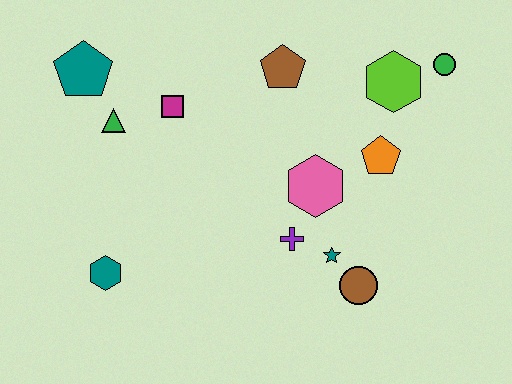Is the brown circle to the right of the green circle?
No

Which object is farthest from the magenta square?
The green circle is farthest from the magenta square.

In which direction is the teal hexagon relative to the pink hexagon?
The teal hexagon is to the left of the pink hexagon.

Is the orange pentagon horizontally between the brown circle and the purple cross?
No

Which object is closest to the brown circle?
The teal star is closest to the brown circle.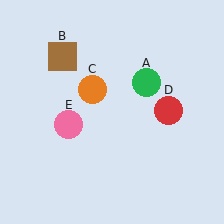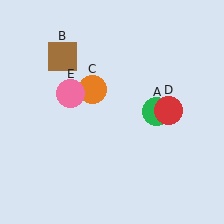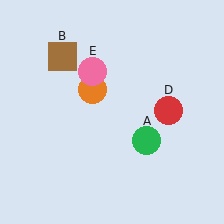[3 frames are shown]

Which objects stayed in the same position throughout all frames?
Brown square (object B) and orange circle (object C) and red circle (object D) remained stationary.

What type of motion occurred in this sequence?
The green circle (object A), pink circle (object E) rotated clockwise around the center of the scene.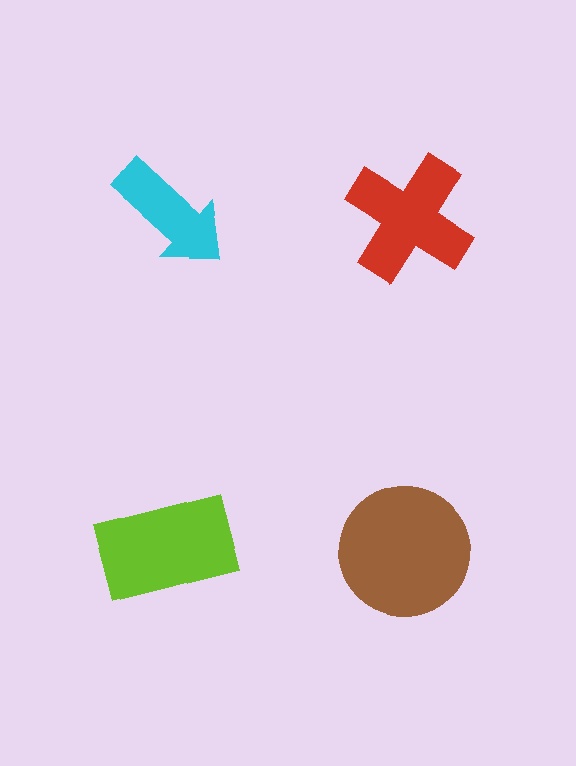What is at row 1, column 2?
A red cross.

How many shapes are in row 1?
2 shapes.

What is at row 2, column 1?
A lime rectangle.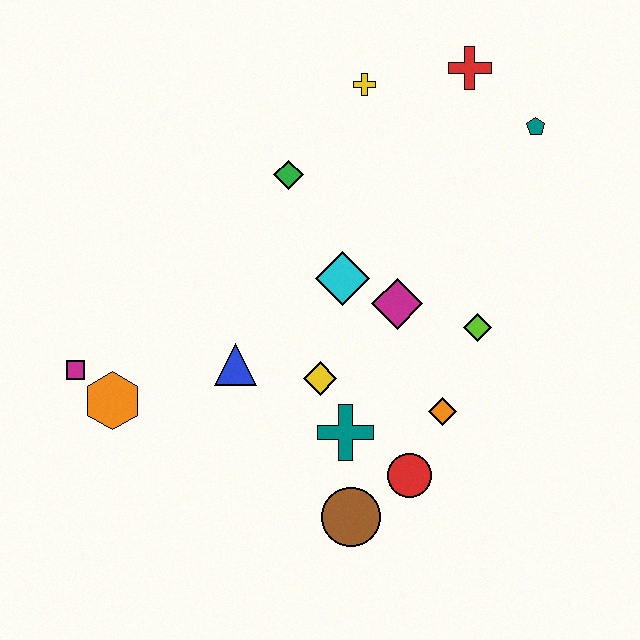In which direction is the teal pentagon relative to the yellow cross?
The teal pentagon is to the right of the yellow cross.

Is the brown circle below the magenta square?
Yes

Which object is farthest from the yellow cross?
The brown circle is farthest from the yellow cross.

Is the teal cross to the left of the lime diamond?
Yes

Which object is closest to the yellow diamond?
The teal cross is closest to the yellow diamond.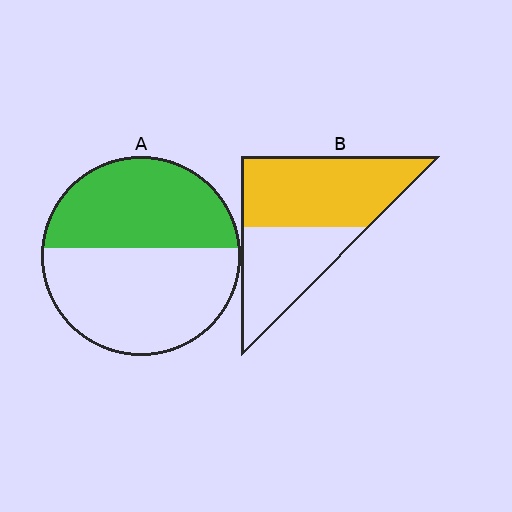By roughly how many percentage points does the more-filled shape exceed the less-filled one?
By roughly 15 percentage points (B over A).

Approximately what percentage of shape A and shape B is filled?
A is approximately 45% and B is approximately 60%.